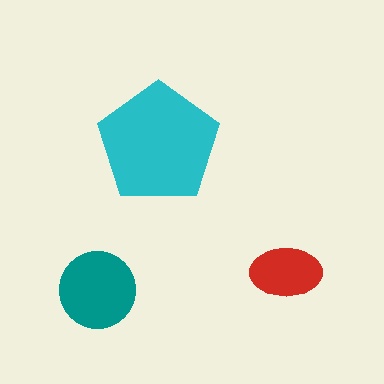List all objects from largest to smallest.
The cyan pentagon, the teal circle, the red ellipse.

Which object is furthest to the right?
The red ellipse is rightmost.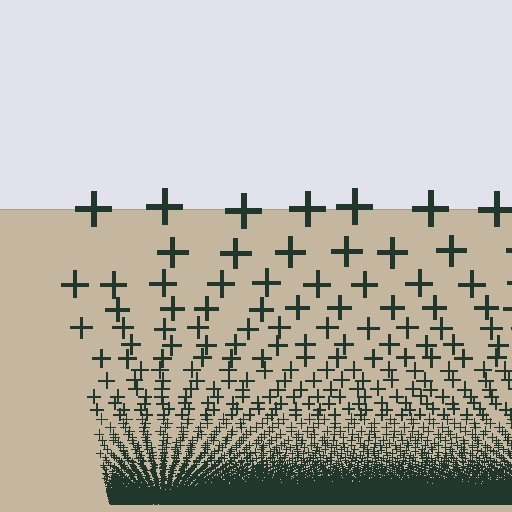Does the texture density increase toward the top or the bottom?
Density increases toward the bottom.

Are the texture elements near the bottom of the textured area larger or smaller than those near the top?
Smaller. The gradient is inverted — elements near the bottom are smaller and denser.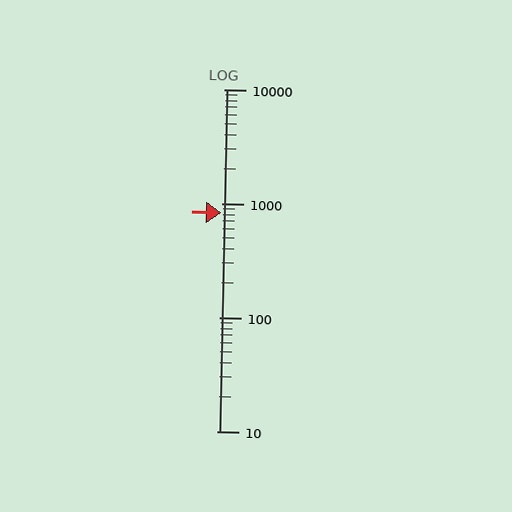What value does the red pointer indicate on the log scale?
The pointer indicates approximately 820.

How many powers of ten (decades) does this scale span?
The scale spans 3 decades, from 10 to 10000.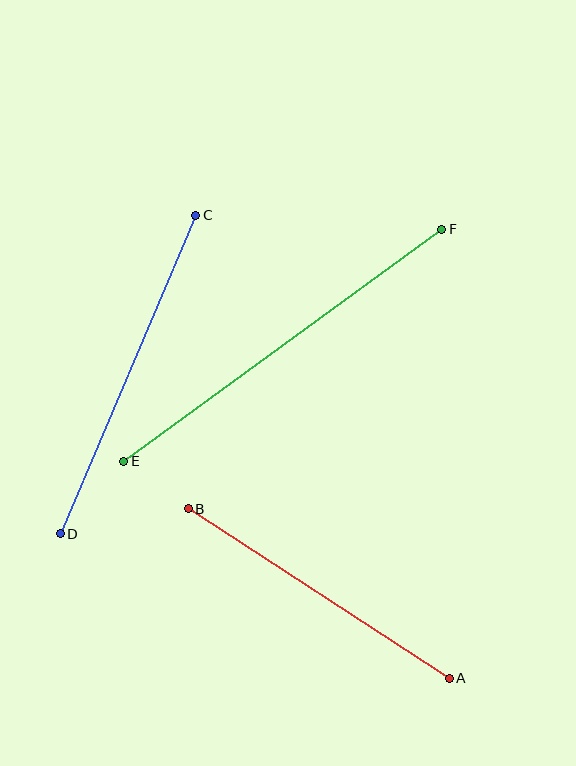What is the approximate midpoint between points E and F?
The midpoint is at approximately (283, 345) pixels.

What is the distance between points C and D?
The distance is approximately 346 pixels.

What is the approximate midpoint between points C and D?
The midpoint is at approximately (128, 375) pixels.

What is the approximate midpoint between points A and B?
The midpoint is at approximately (319, 594) pixels.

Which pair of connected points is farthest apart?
Points E and F are farthest apart.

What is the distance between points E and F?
The distance is approximately 393 pixels.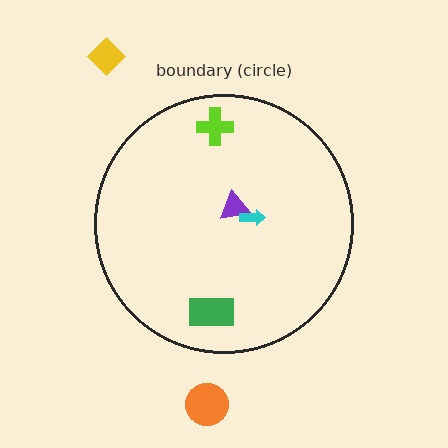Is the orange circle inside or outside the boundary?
Outside.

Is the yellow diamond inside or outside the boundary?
Outside.